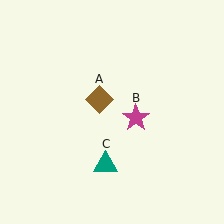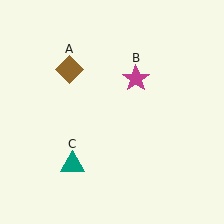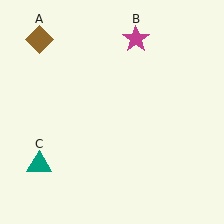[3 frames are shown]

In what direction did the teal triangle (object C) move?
The teal triangle (object C) moved left.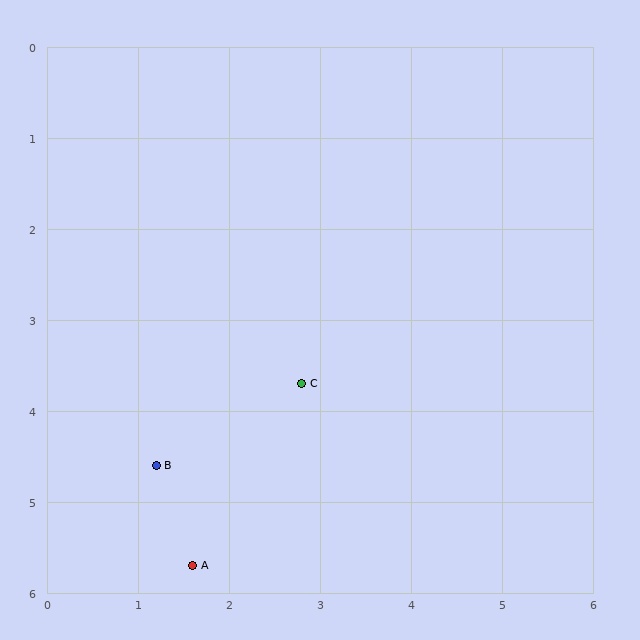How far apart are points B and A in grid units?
Points B and A are about 1.2 grid units apart.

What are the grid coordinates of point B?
Point B is at approximately (1.2, 4.6).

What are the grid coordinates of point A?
Point A is at approximately (1.6, 5.7).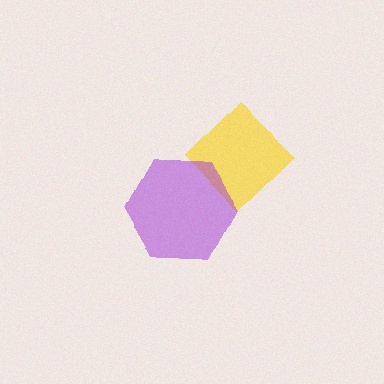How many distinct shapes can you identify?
There are 2 distinct shapes: a yellow diamond, a purple hexagon.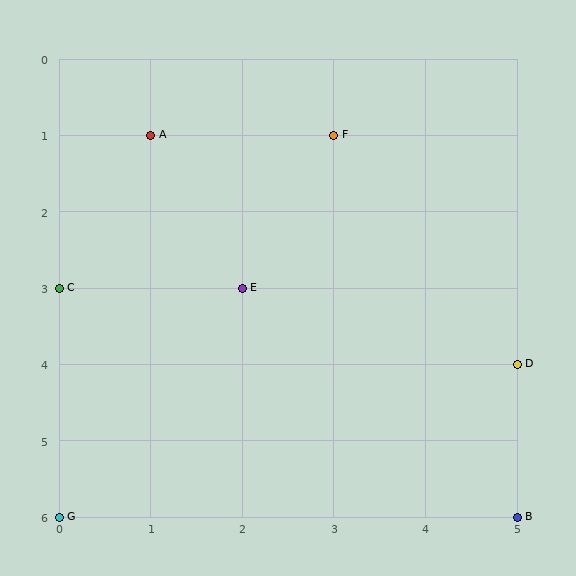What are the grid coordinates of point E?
Point E is at grid coordinates (2, 3).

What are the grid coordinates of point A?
Point A is at grid coordinates (1, 1).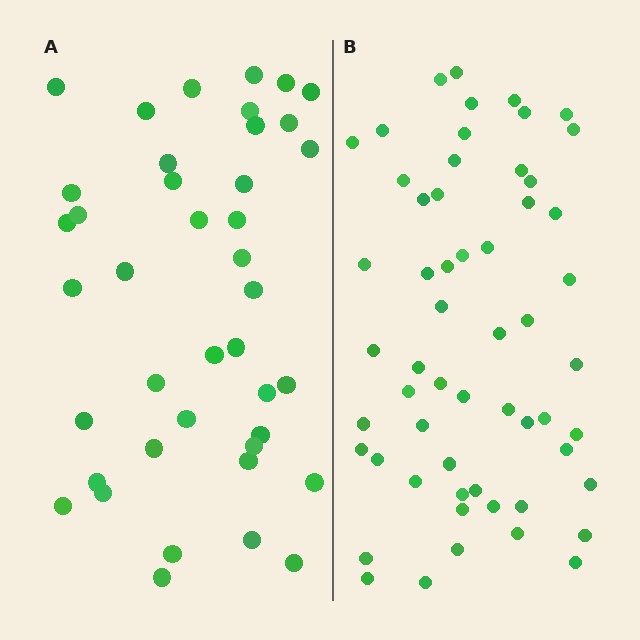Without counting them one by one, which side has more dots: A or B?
Region B (the right region) has more dots.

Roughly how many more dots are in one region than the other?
Region B has approximately 15 more dots than region A.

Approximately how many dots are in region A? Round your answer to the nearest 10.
About 40 dots. (The exact count is 41, which rounds to 40.)